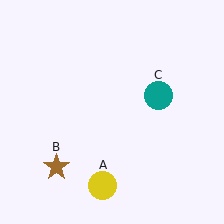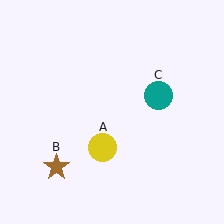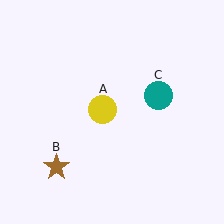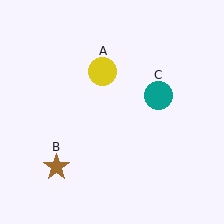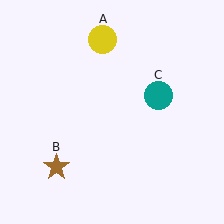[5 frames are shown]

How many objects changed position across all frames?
1 object changed position: yellow circle (object A).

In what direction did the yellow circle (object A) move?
The yellow circle (object A) moved up.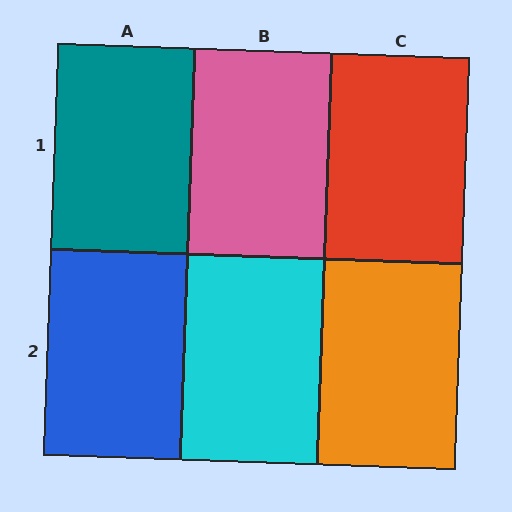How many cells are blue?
1 cell is blue.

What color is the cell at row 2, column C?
Orange.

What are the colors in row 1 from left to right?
Teal, pink, red.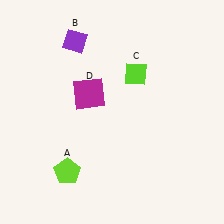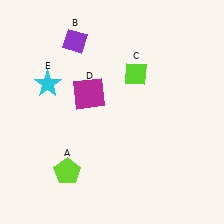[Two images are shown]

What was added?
A cyan star (E) was added in Image 2.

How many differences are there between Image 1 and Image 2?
There is 1 difference between the two images.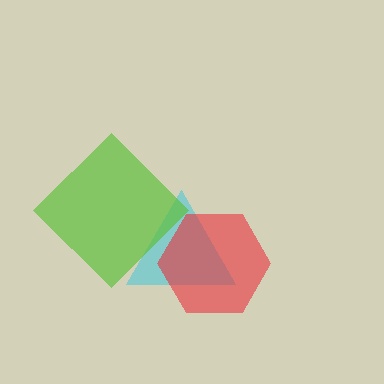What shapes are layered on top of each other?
The layered shapes are: a cyan triangle, a red hexagon, a lime diamond.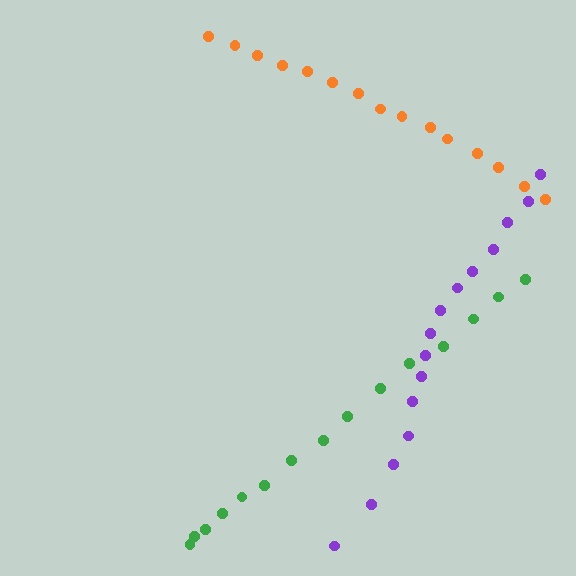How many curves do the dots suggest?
There are 3 distinct paths.